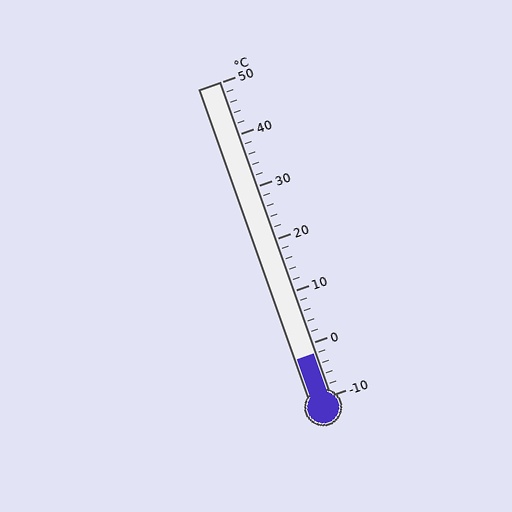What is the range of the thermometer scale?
The thermometer scale ranges from -10°C to 50°C.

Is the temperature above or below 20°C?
The temperature is below 20°C.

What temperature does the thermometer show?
The thermometer shows approximately -2°C.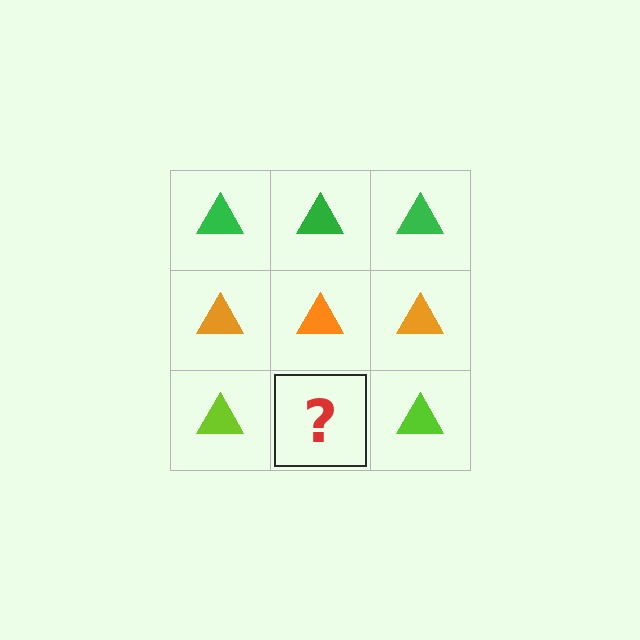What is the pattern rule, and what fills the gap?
The rule is that each row has a consistent color. The gap should be filled with a lime triangle.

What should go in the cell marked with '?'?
The missing cell should contain a lime triangle.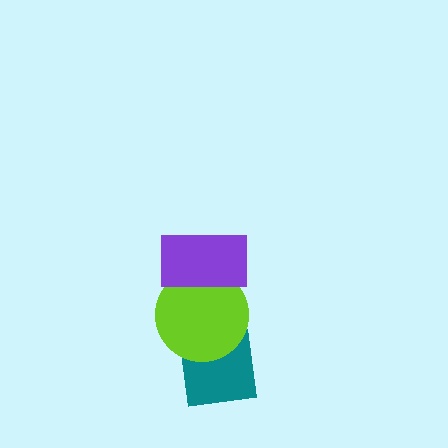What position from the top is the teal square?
The teal square is 3rd from the top.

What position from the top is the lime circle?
The lime circle is 2nd from the top.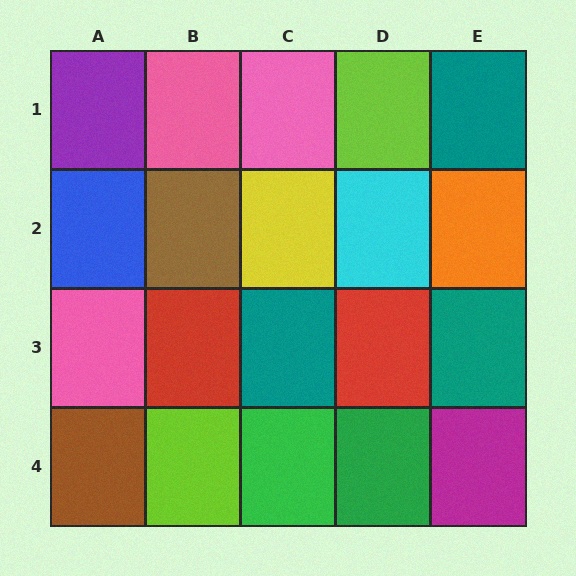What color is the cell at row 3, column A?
Pink.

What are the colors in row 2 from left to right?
Blue, brown, yellow, cyan, orange.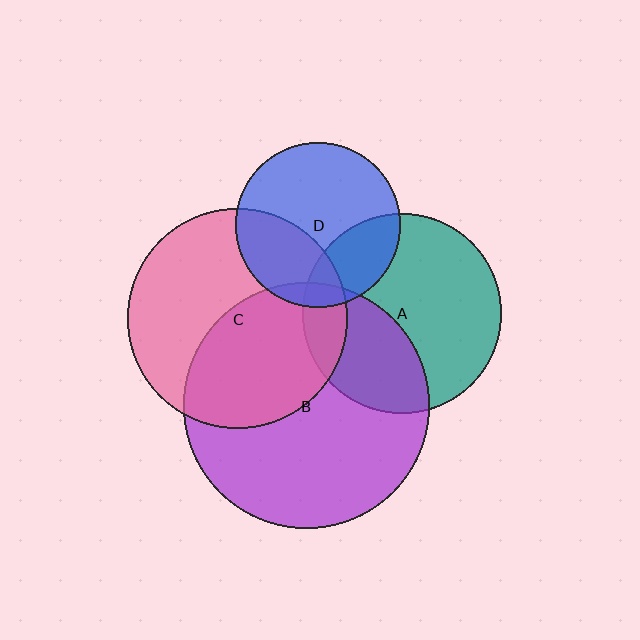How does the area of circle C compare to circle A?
Approximately 1.2 times.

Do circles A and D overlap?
Yes.